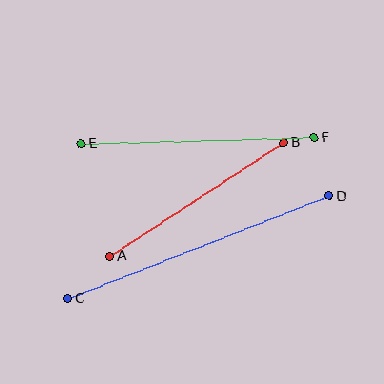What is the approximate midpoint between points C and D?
The midpoint is at approximately (198, 247) pixels.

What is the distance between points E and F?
The distance is approximately 233 pixels.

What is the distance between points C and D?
The distance is approximately 281 pixels.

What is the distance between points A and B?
The distance is approximately 207 pixels.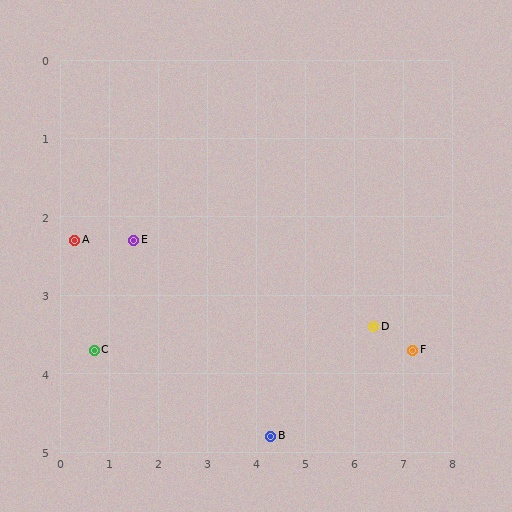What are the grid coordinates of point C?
Point C is at approximately (0.7, 3.7).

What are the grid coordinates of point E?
Point E is at approximately (1.5, 2.3).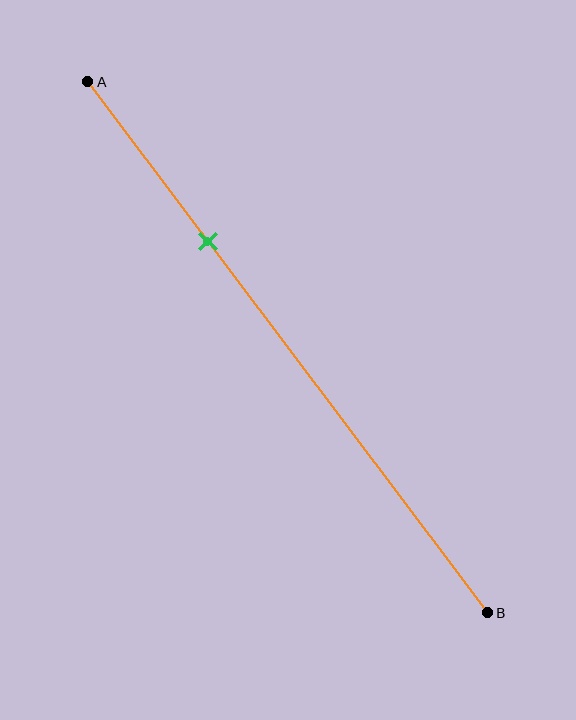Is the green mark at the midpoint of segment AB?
No, the mark is at about 30% from A, not at the 50% midpoint.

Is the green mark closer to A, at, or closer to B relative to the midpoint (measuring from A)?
The green mark is closer to point A than the midpoint of segment AB.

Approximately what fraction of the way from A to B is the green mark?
The green mark is approximately 30% of the way from A to B.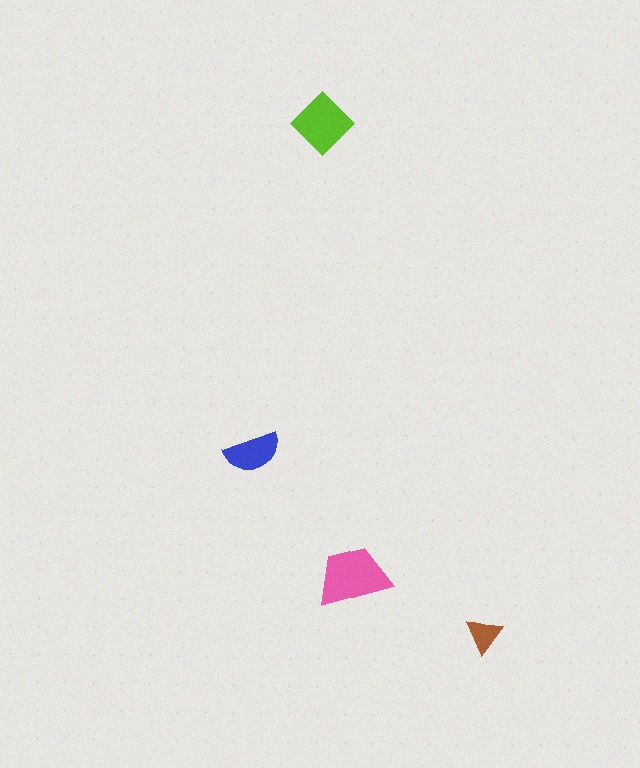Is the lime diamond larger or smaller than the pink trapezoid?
Smaller.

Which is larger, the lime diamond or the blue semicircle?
The lime diamond.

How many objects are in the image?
There are 4 objects in the image.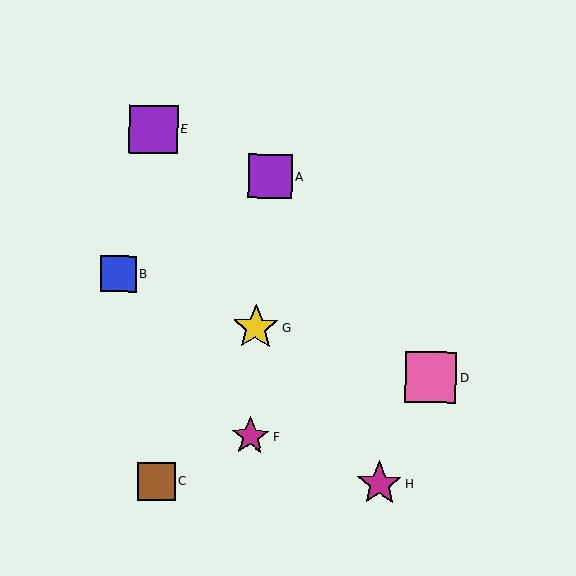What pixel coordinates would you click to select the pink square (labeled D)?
Click at (431, 377) to select the pink square D.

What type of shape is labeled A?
Shape A is a purple square.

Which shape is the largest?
The pink square (labeled D) is the largest.